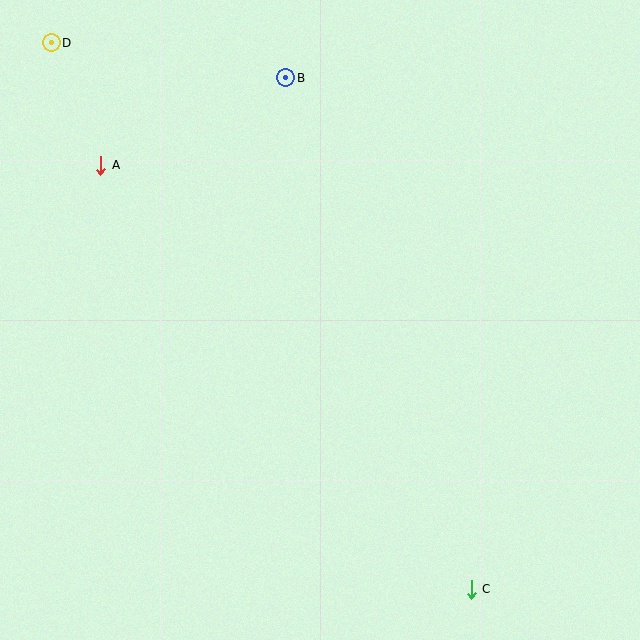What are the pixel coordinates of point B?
Point B is at (286, 78).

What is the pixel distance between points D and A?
The distance between D and A is 132 pixels.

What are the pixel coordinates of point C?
Point C is at (471, 589).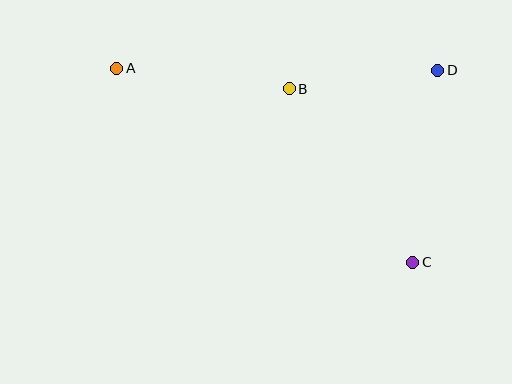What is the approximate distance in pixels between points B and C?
The distance between B and C is approximately 212 pixels.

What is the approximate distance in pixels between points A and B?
The distance between A and B is approximately 174 pixels.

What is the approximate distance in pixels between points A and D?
The distance between A and D is approximately 321 pixels.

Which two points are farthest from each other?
Points A and C are farthest from each other.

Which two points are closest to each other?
Points B and D are closest to each other.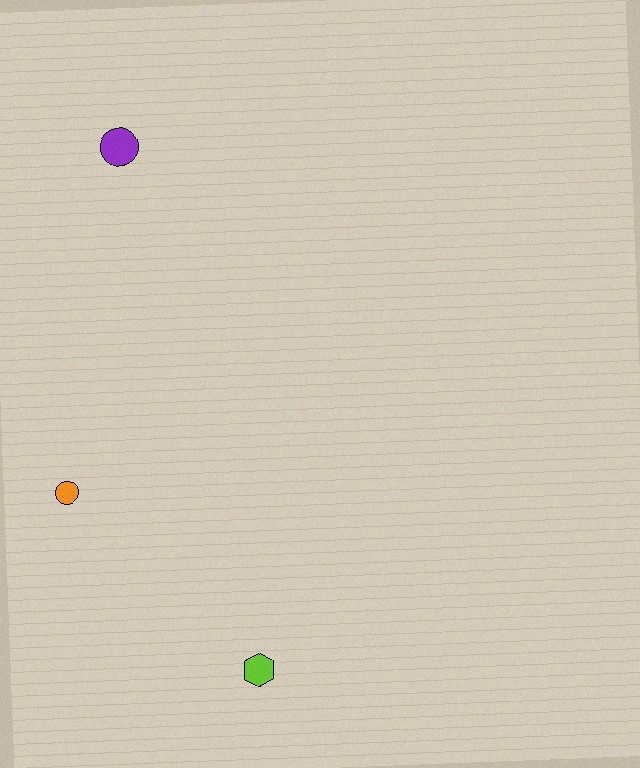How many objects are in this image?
There are 3 objects.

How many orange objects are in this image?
There is 1 orange object.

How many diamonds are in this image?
There are no diamonds.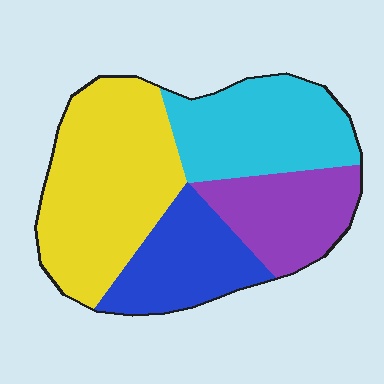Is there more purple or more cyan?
Cyan.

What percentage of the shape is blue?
Blue covers 19% of the shape.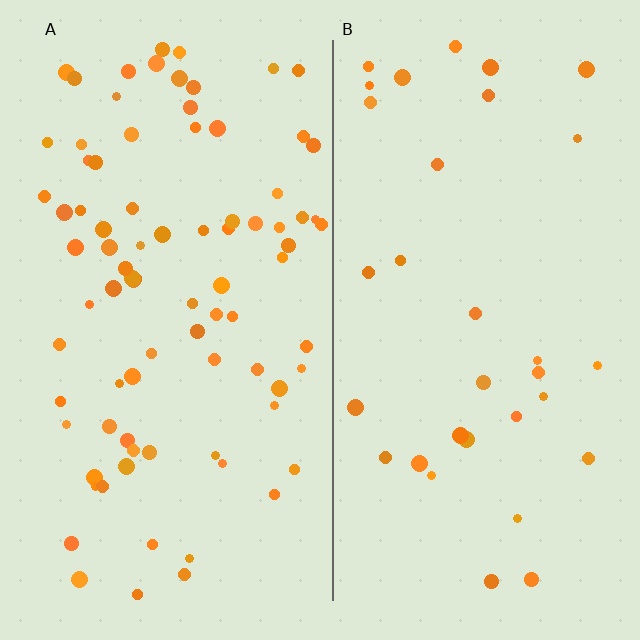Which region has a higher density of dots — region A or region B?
A (the left).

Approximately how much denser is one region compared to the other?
Approximately 2.6× — region A over region B.